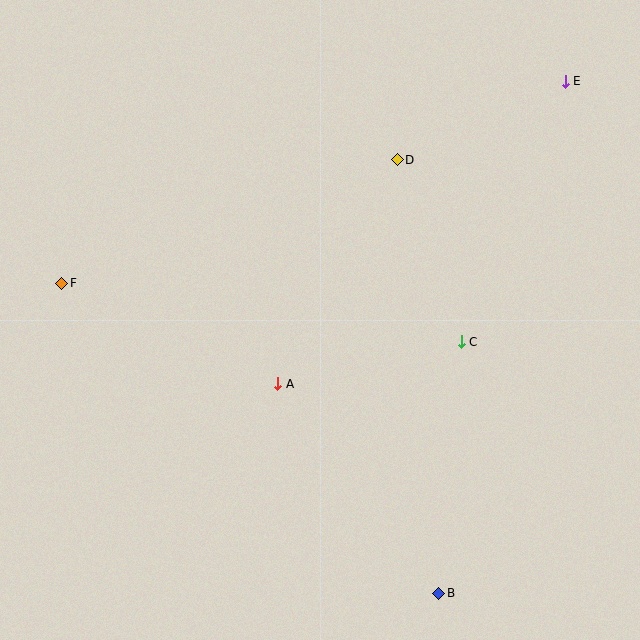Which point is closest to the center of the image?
Point A at (278, 384) is closest to the center.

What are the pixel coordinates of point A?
Point A is at (278, 384).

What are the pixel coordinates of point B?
Point B is at (439, 593).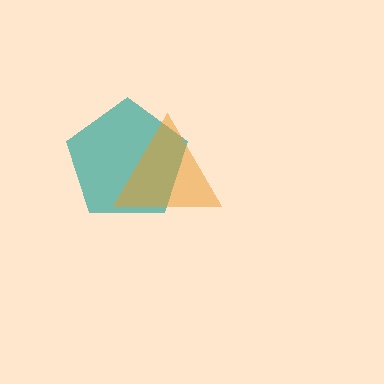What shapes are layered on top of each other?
The layered shapes are: a teal pentagon, an orange triangle.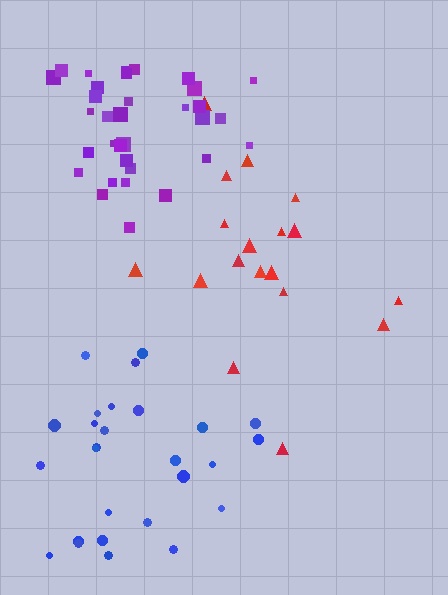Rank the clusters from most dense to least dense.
purple, blue, red.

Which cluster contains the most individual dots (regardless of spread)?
Purple (33).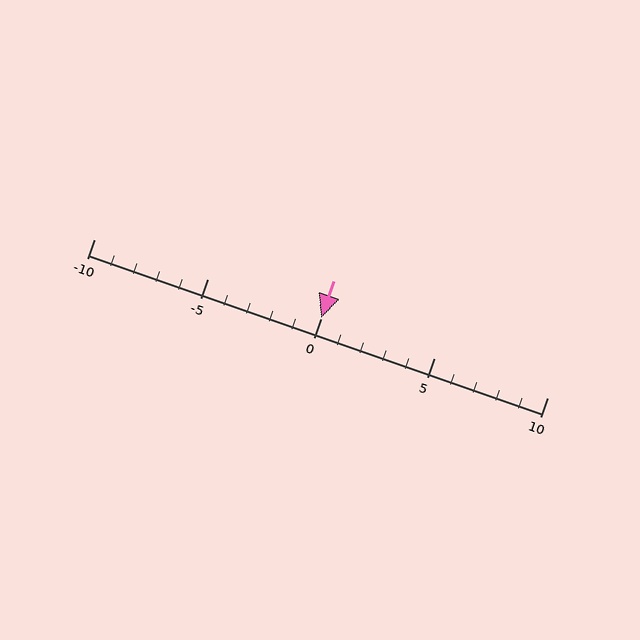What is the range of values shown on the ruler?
The ruler shows values from -10 to 10.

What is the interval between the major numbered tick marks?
The major tick marks are spaced 5 units apart.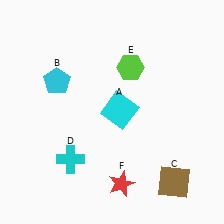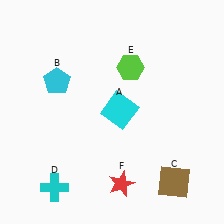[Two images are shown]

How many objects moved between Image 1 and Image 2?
1 object moved between the two images.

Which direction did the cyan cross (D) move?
The cyan cross (D) moved down.